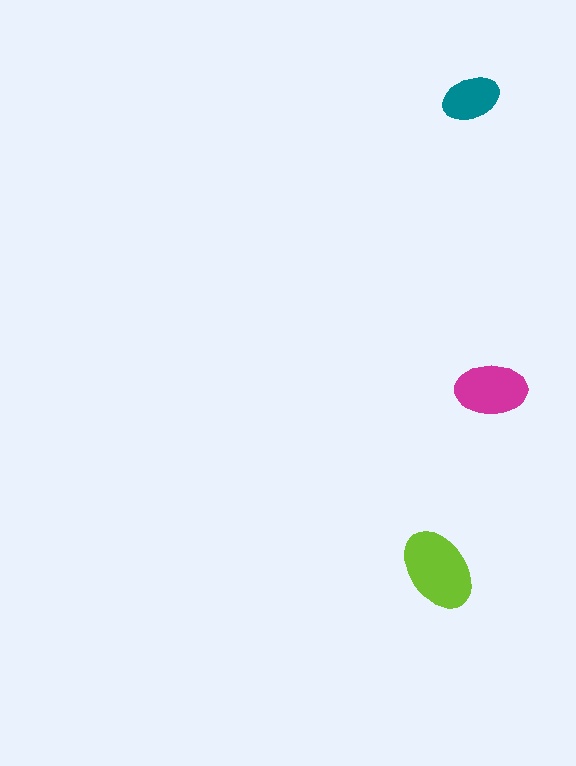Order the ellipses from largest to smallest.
the lime one, the magenta one, the teal one.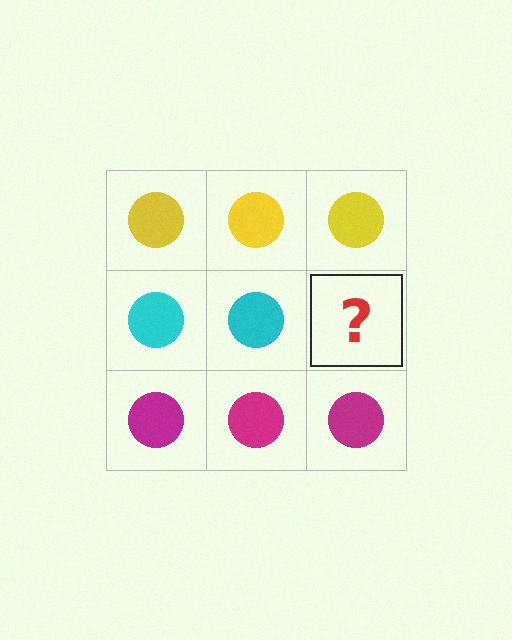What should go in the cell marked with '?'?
The missing cell should contain a cyan circle.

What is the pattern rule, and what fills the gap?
The rule is that each row has a consistent color. The gap should be filled with a cyan circle.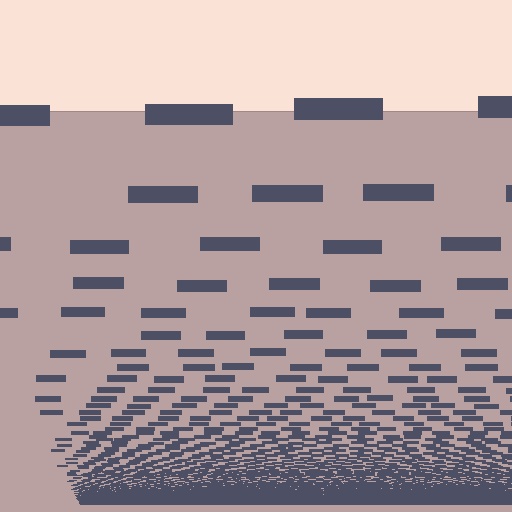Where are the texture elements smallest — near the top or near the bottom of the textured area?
Near the bottom.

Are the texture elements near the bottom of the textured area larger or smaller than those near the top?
Smaller. The gradient is inverted — elements near the bottom are smaller and denser.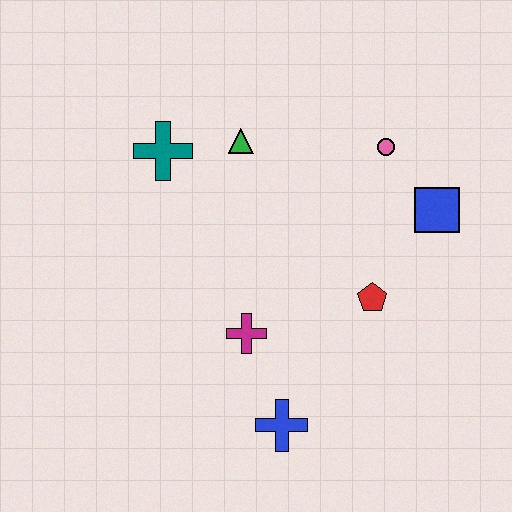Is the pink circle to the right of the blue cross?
Yes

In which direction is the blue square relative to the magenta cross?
The blue square is to the right of the magenta cross.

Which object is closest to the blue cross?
The magenta cross is closest to the blue cross.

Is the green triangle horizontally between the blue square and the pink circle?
No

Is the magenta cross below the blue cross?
No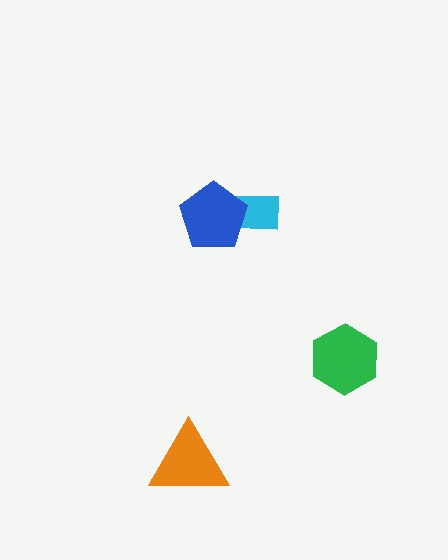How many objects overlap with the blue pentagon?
1 object overlaps with the blue pentagon.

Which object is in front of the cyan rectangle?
The blue pentagon is in front of the cyan rectangle.